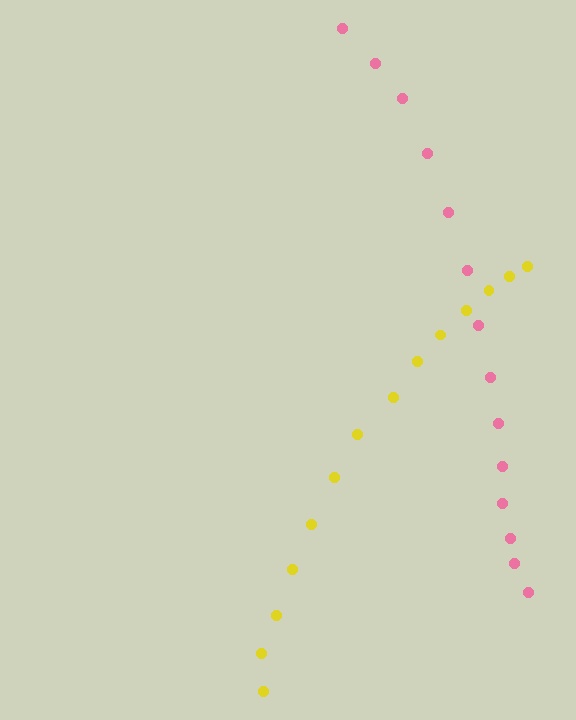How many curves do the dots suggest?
There are 2 distinct paths.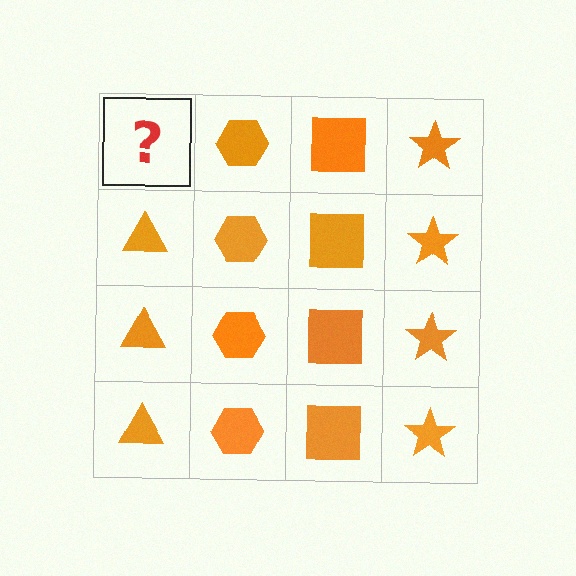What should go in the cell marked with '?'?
The missing cell should contain an orange triangle.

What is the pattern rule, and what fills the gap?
The rule is that each column has a consistent shape. The gap should be filled with an orange triangle.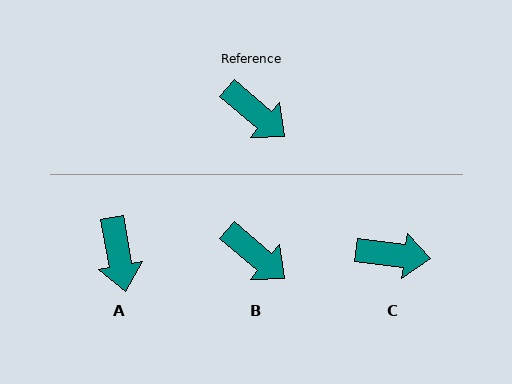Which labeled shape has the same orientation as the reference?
B.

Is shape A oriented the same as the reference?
No, it is off by about 40 degrees.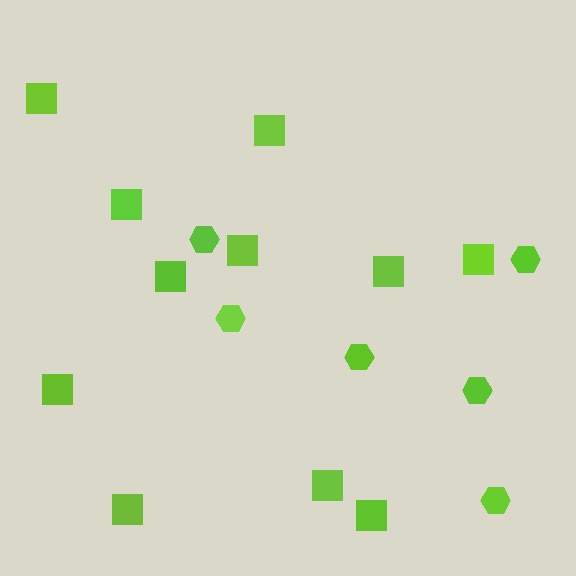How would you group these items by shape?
There are 2 groups: one group of squares (11) and one group of hexagons (6).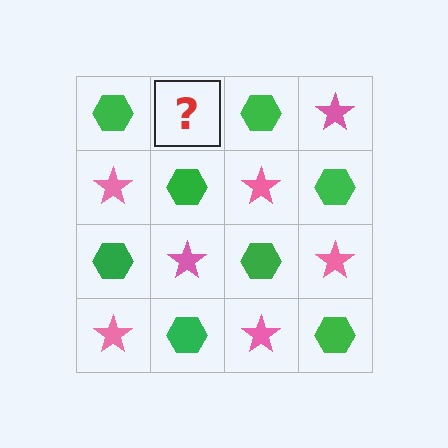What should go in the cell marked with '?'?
The missing cell should contain a pink star.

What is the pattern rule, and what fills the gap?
The rule is that it alternates green hexagon and pink star in a checkerboard pattern. The gap should be filled with a pink star.